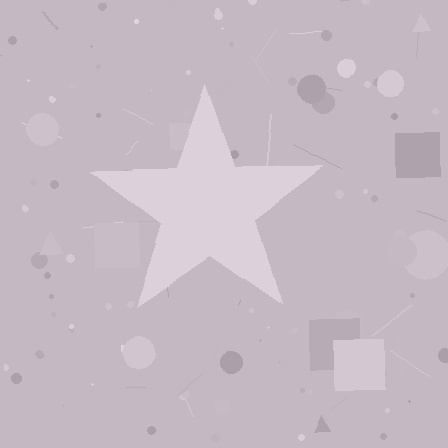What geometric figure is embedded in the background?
A star is embedded in the background.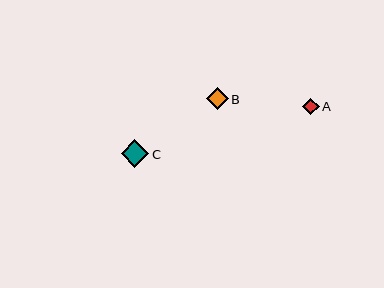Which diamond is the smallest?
Diamond A is the smallest with a size of approximately 17 pixels.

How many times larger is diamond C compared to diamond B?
Diamond C is approximately 1.2 times the size of diamond B.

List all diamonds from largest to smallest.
From largest to smallest: C, B, A.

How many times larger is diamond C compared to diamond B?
Diamond C is approximately 1.2 times the size of diamond B.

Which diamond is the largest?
Diamond C is the largest with a size of approximately 27 pixels.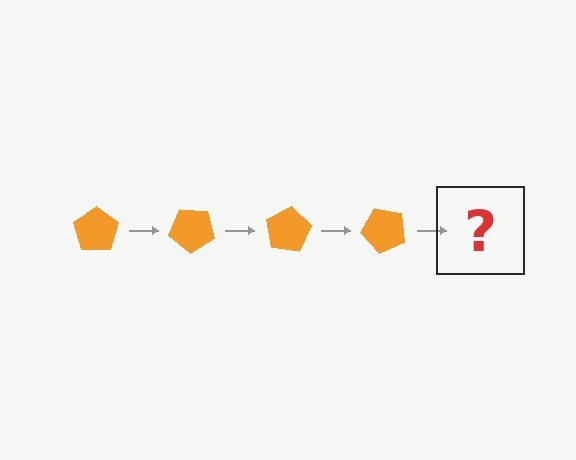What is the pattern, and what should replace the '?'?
The pattern is that the pentagon rotates 40 degrees each step. The '?' should be an orange pentagon rotated 160 degrees.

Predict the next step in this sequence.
The next step is an orange pentagon rotated 160 degrees.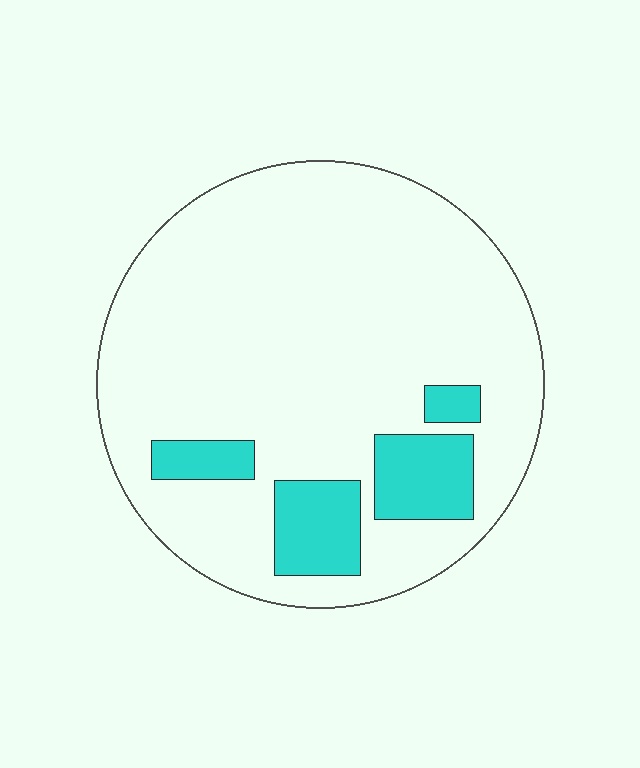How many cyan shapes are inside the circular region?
4.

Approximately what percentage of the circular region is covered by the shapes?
Approximately 15%.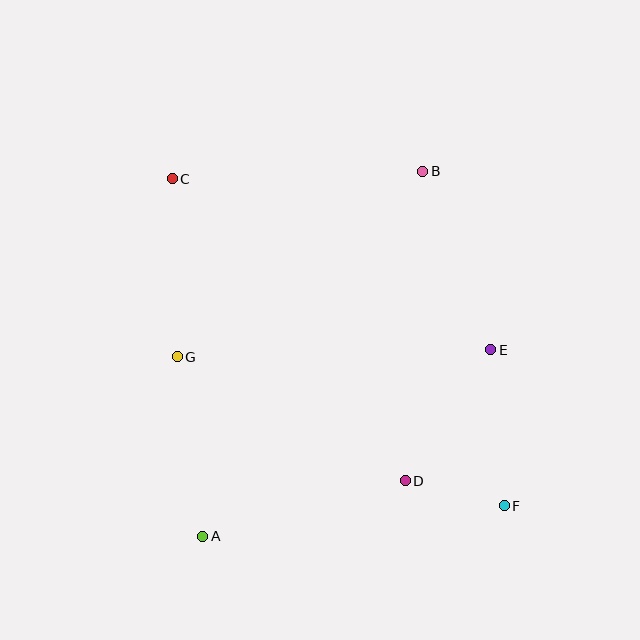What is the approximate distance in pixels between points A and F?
The distance between A and F is approximately 303 pixels.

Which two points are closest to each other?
Points D and F are closest to each other.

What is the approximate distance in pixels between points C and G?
The distance between C and G is approximately 178 pixels.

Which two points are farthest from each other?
Points C and F are farthest from each other.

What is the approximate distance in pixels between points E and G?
The distance between E and G is approximately 314 pixels.